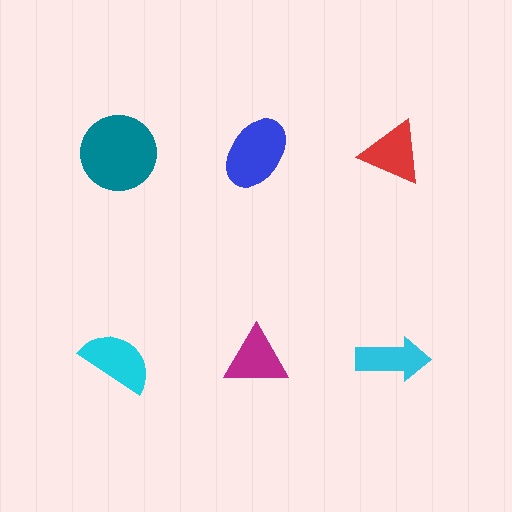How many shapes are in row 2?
3 shapes.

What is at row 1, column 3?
A red triangle.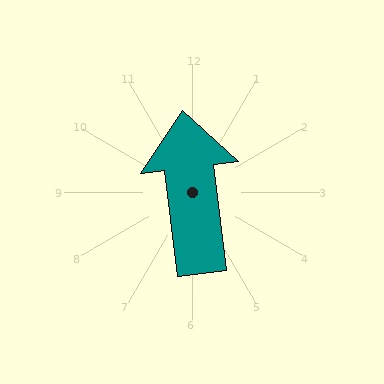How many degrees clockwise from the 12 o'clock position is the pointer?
Approximately 353 degrees.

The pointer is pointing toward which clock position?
Roughly 12 o'clock.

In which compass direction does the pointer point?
North.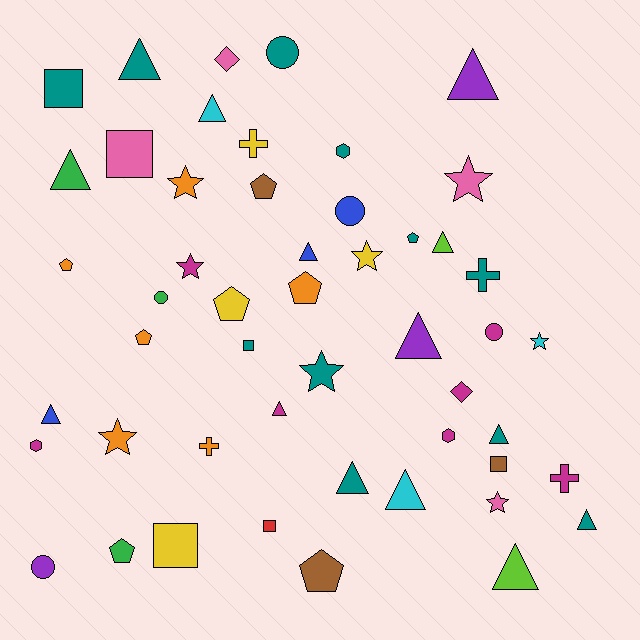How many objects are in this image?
There are 50 objects.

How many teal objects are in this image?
There are 11 teal objects.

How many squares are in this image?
There are 6 squares.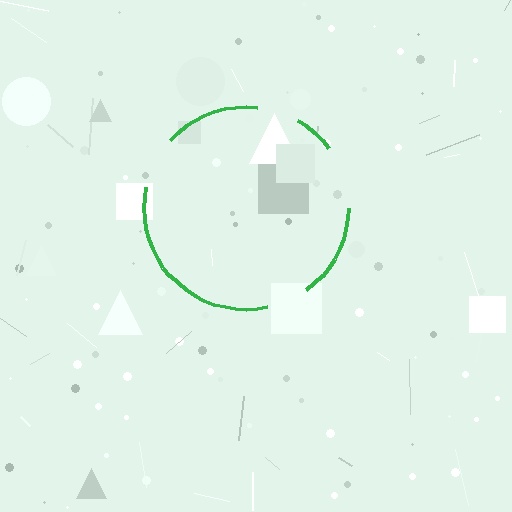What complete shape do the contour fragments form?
The contour fragments form a circle.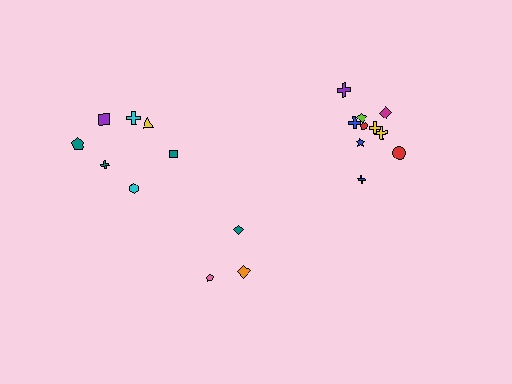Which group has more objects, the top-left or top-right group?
The top-right group.